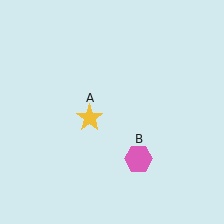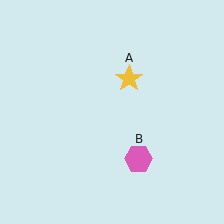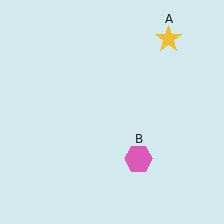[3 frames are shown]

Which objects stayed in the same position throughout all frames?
Pink hexagon (object B) remained stationary.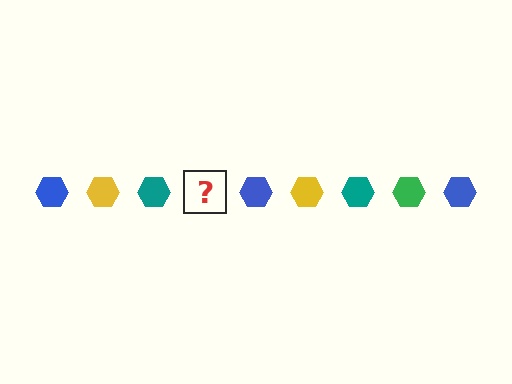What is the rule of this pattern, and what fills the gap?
The rule is that the pattern cycles through blue, yellow, teal, green hexagons. The gap should be filled with a green hexagon.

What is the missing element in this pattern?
The missing element is a green hexagon.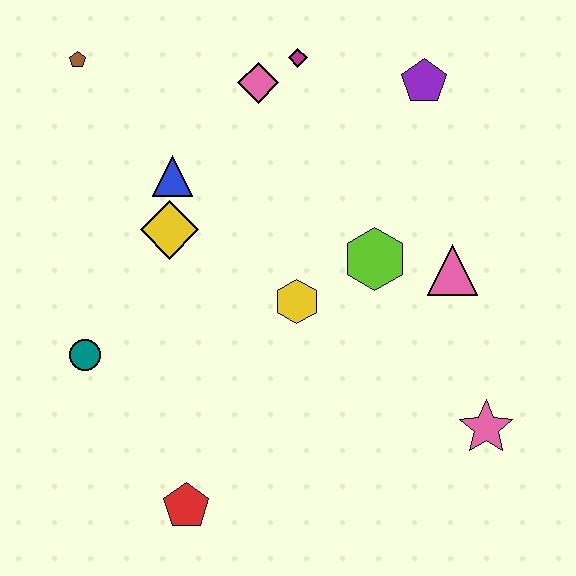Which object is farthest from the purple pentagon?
The red pentagon is farthest from the purple pentagon.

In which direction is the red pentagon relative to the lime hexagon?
The red pentagon is below the lime hexagon.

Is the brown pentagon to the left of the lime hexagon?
Yes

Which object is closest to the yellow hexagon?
The lime hexagon is closest to the yellow hexagon.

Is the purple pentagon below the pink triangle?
No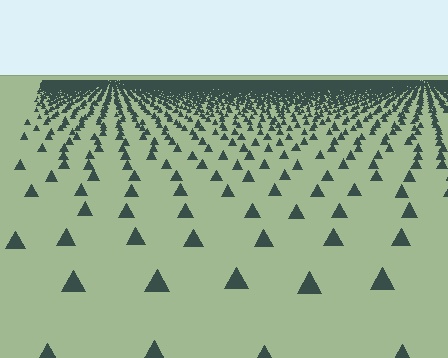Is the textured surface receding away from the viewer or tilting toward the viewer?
The surface is receding away from the viewer. Texture elements get smaller and denser toward the top.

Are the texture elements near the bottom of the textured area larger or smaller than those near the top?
Larger. Near the bottom, elements are closer to the viewer and appear at a bigger on-screen size.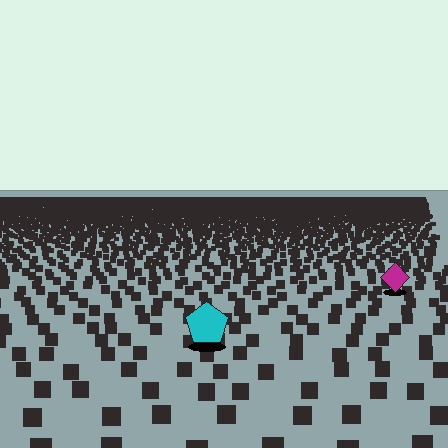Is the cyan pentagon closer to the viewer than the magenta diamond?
Yes. The cyan pentagon is closer — you can tell from the texture gradient: the ground texture is coarser near it.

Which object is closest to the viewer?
The cyan pentagon is closest. The texture marks near it are larger and more spread out.